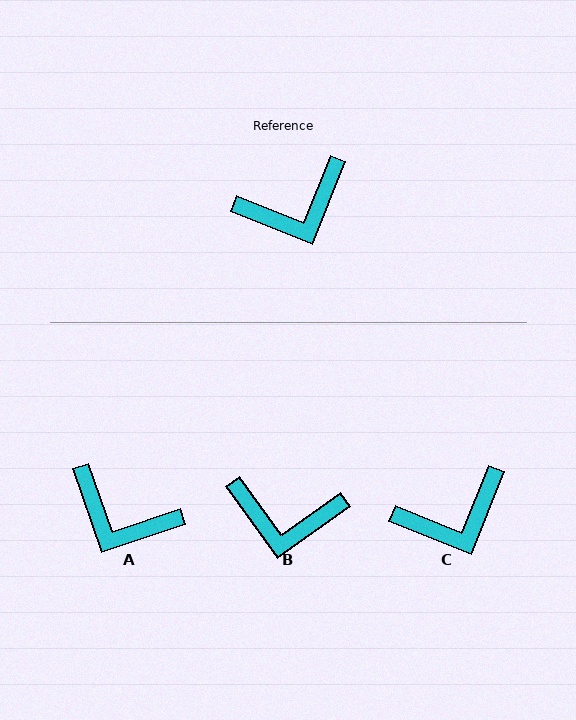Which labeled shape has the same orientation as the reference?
C.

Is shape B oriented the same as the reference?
No, it is off by about 32 degrees.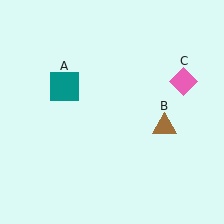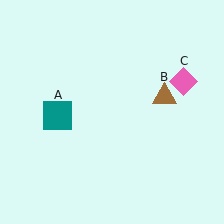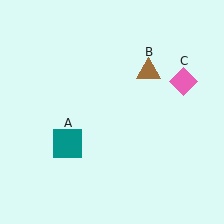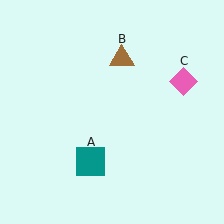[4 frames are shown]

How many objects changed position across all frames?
2 objects changed position: teal square (object A), brown triangle (object B).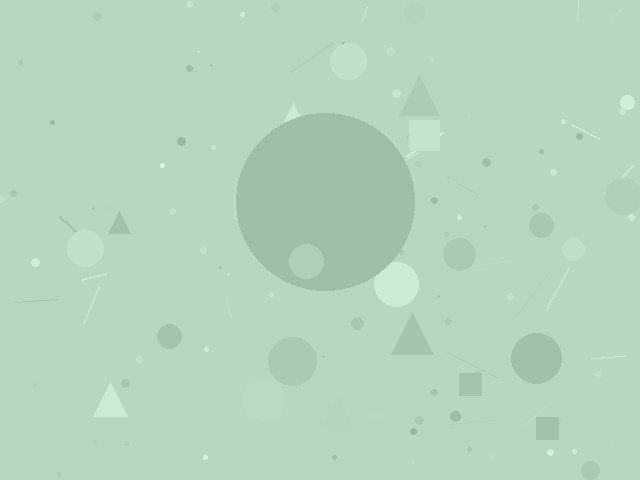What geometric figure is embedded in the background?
A circle is embedded in the background.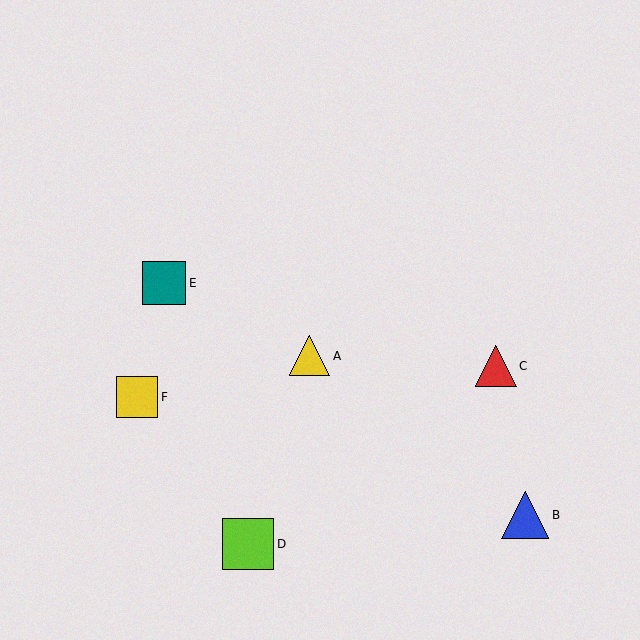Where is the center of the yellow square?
The center of the yellow square is at (137, 397).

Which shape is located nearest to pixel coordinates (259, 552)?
The lime square (labeled D) at (248, 544) is nearest to that location.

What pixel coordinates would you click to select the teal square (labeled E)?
Click at (164, 283) to select the teal square E.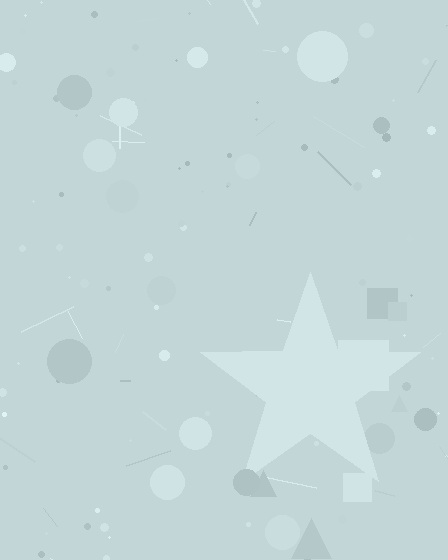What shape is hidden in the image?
A star is hidden in the image.